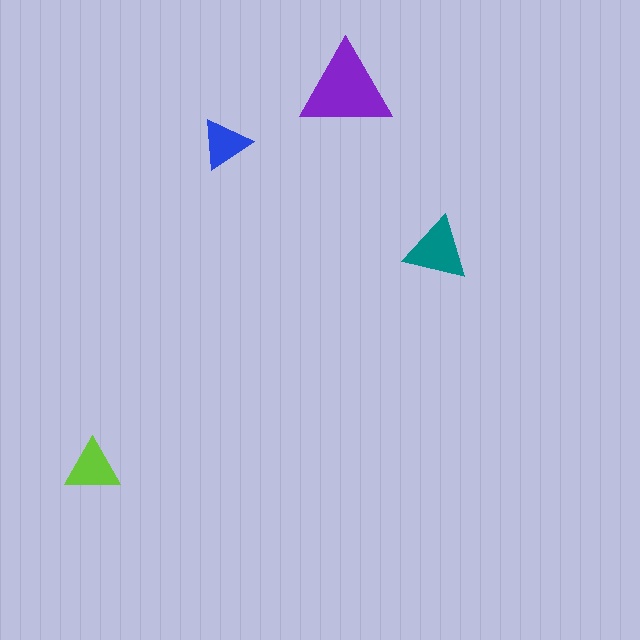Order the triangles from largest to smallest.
the purple one, the teal one, the lime one, the blue one.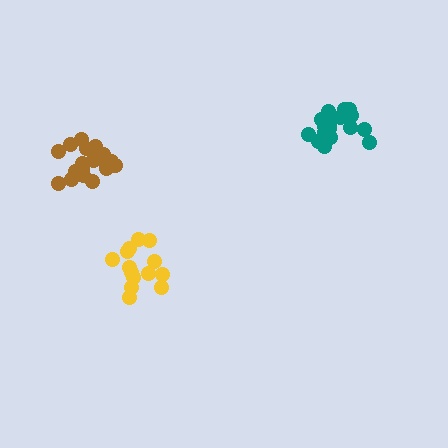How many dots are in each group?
Group 1: 14 dots, Group 2: 19 dots, Group 3: 18 dots (51 total).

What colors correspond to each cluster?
The clusters are colored: yellow, brown, teal.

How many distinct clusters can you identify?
There are 3 distinct clusters.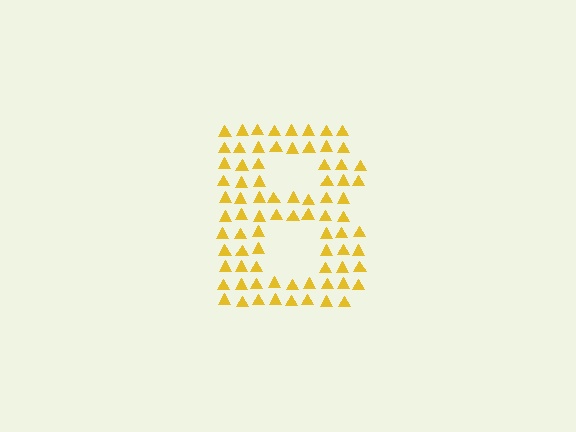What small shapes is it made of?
It is made of small triangles.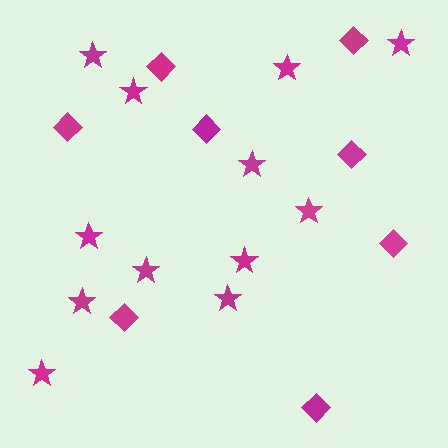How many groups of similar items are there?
There are 2 groups: one group of stars (12) and one group of diamonds (8).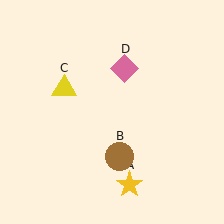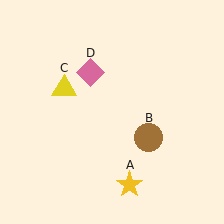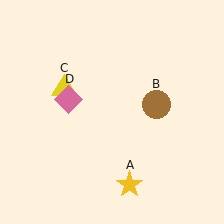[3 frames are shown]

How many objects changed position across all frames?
2 objects changed position: brown circle (object B), pink diamond (object D).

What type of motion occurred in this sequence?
The brown circle (object B), pink diamond (object D) rotated counterclockwise around the center of the scene.